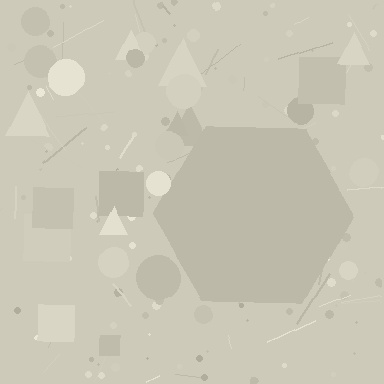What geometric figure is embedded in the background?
A hexagon is embedded in the background.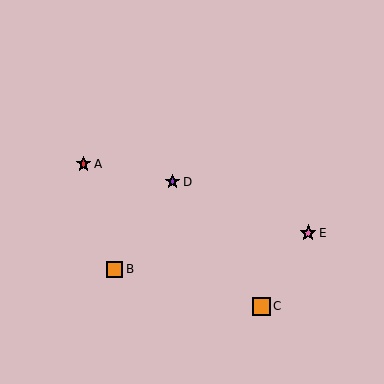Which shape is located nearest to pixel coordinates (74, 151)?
The red star (labeled A) at (83, 164) is nearest to that location.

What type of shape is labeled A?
Shape A is a red star.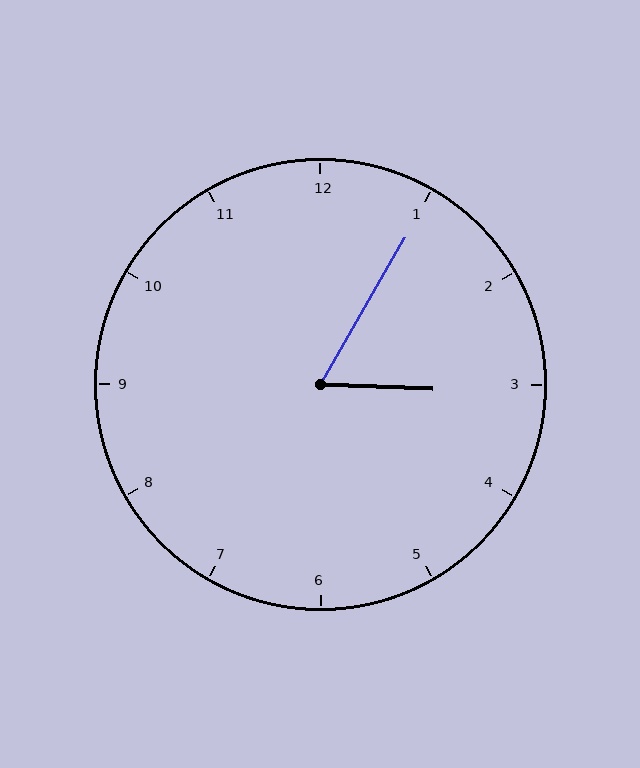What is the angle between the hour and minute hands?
Approximately 62 degrees.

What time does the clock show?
3:05.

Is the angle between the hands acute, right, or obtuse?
It is acute.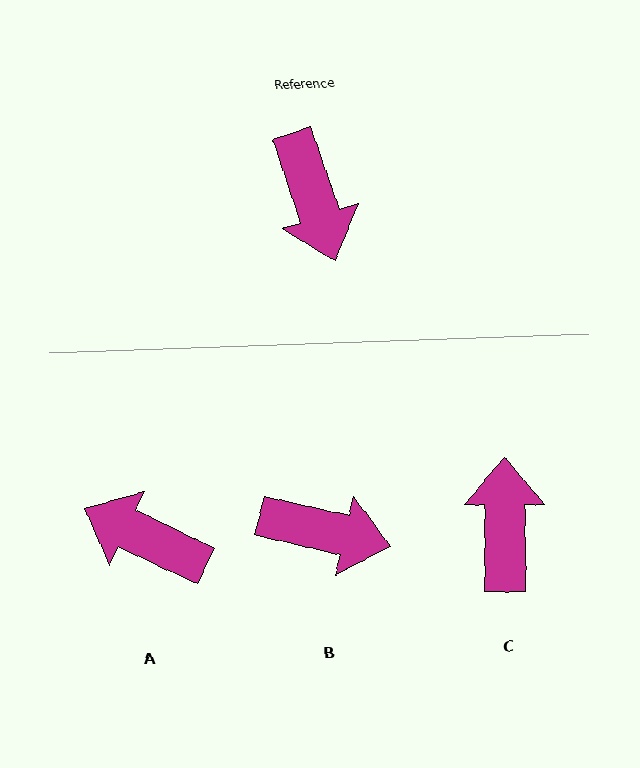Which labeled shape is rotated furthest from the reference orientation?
C, about 161 degrees away.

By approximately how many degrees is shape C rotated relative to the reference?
Approximately 161 degrees counter-clockwise.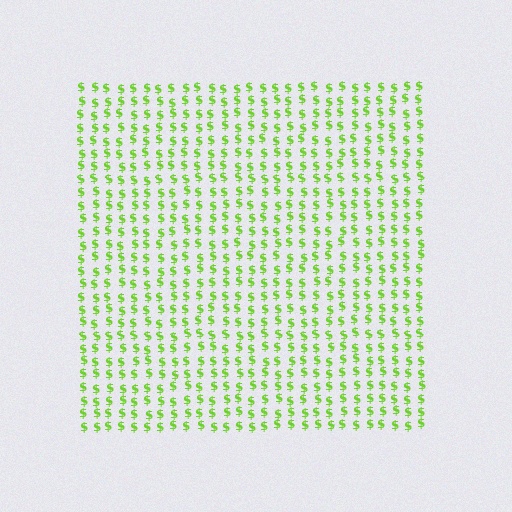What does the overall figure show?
The overall figure shows a square.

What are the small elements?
The small elements are dollar signs.